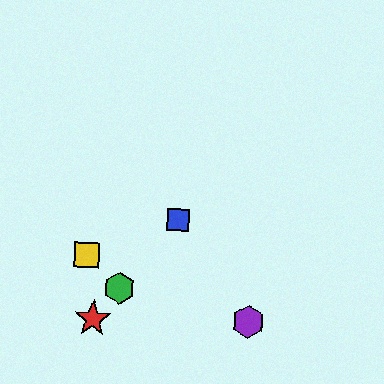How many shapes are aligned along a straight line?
3 shapes (the red star, the blue square, the green hexagon) are aligned along a straight line.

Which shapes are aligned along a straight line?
The red star, the blue square, the green hexagon are aligned along a straight line.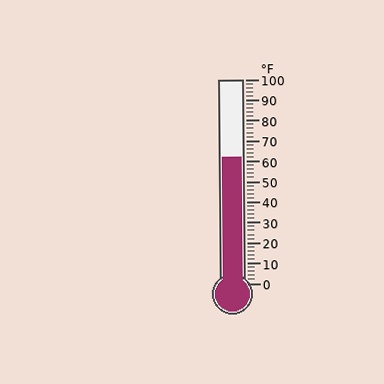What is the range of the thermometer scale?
The thermometer scale ranges from 0°F to 100°F.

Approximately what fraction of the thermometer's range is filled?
The thermometer is filled to approximately 60% of its range.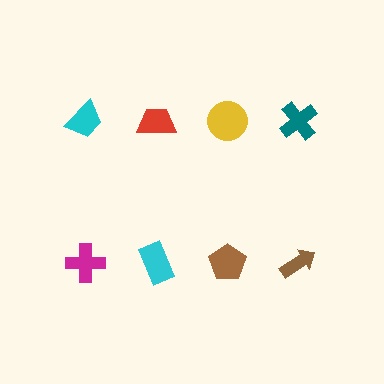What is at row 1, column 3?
A yellow circle.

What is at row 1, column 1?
A cyan trapezoid.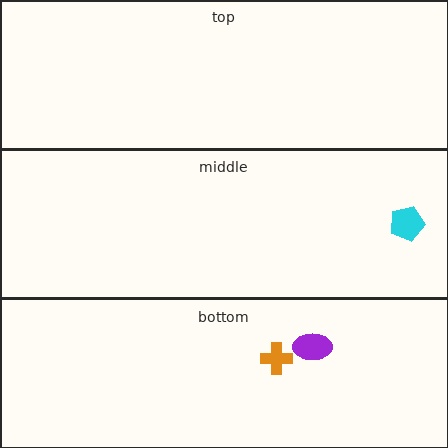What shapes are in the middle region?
The cyan pentagon.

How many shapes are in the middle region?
1.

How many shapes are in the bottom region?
2.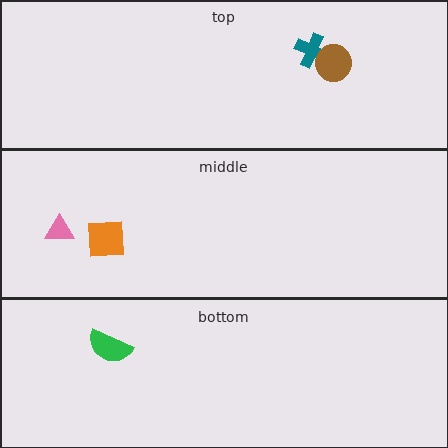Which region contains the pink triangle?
The middle region.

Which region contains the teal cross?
The top region.